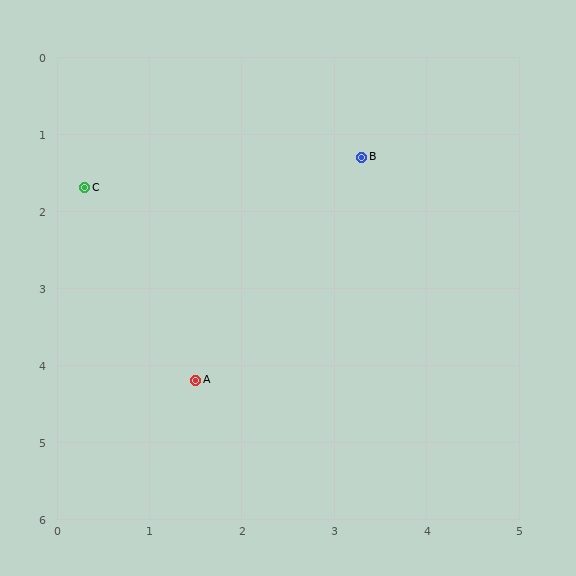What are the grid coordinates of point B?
Point B is at approximately (3.3, 1.3).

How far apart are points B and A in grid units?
Points B and A are about 3.4 grid units apart.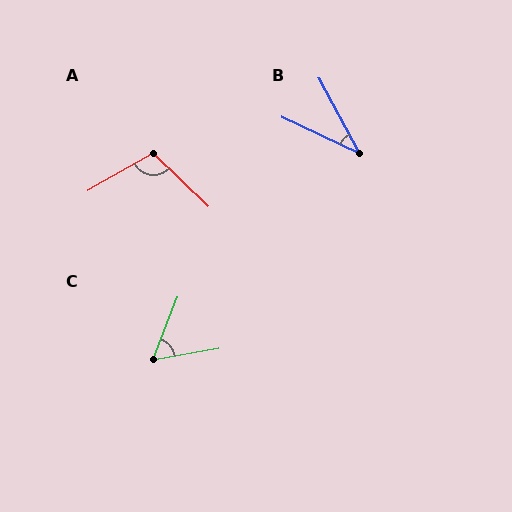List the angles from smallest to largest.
B (37°), C (59°), A (107°).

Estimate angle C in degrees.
Approximately 59 degrees.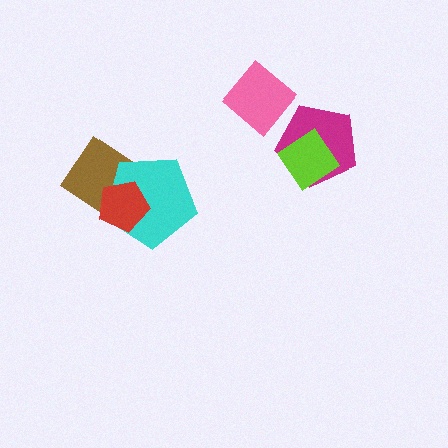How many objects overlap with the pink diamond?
0 objects overlap with the pink diamond.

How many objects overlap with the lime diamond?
1 object overlaps with the lime diamond.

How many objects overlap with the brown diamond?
2 objects overlap with the brown diamond.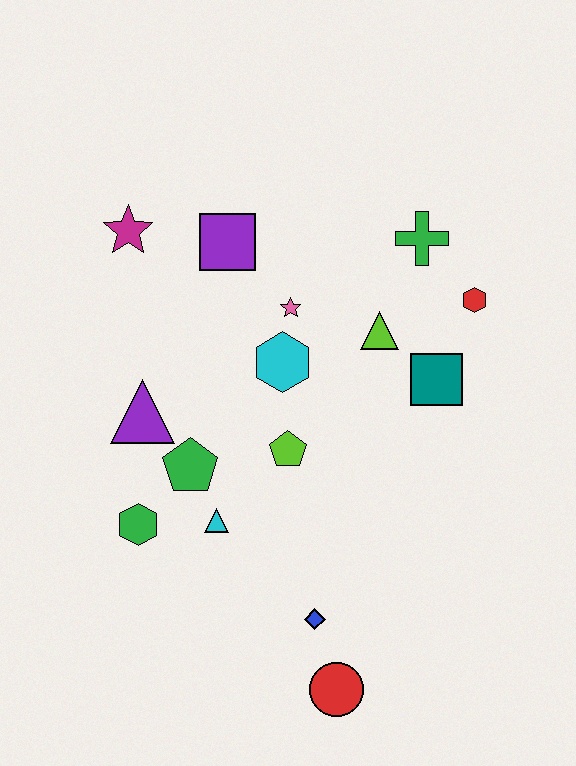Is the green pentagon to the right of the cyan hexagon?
No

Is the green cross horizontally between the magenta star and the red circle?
No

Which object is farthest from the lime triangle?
The red circle is farthest from the lime triangle.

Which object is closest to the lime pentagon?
The cyan hexagon is closest to the lime pentagon.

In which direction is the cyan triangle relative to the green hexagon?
The cyan triangle is to the right of the green hexagon.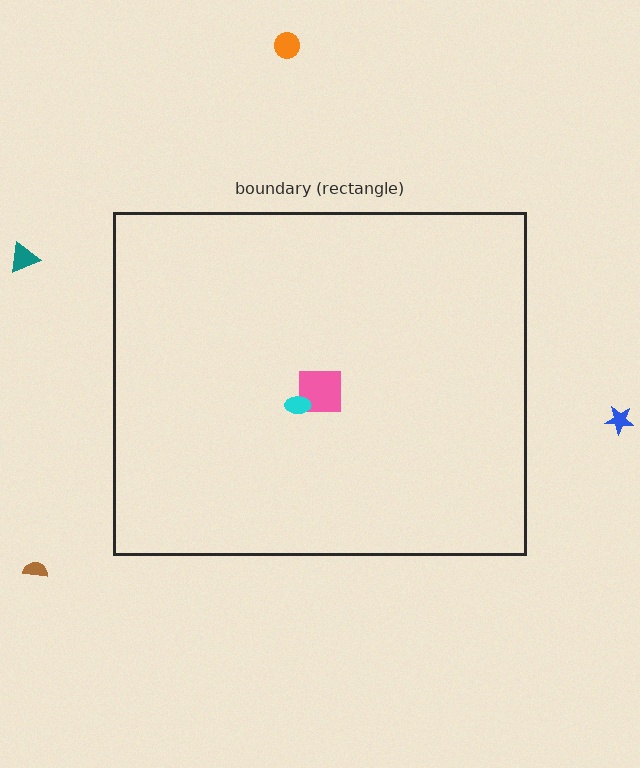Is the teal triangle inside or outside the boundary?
Outside.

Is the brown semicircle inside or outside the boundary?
Outside.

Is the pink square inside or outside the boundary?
Inside.